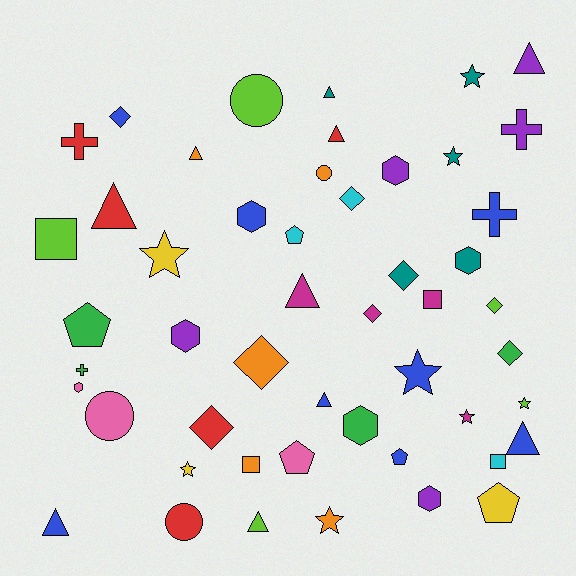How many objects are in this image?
There are 50 objects.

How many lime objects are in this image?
There are 5 lime objects.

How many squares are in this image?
There are 4 squares.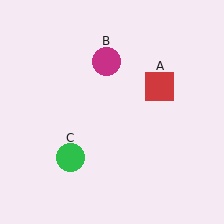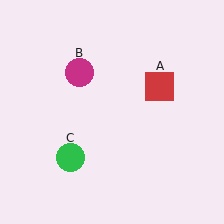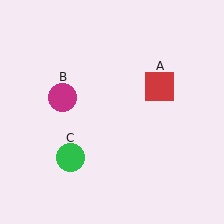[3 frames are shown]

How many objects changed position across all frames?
1 object changed position: magenta circle (object B).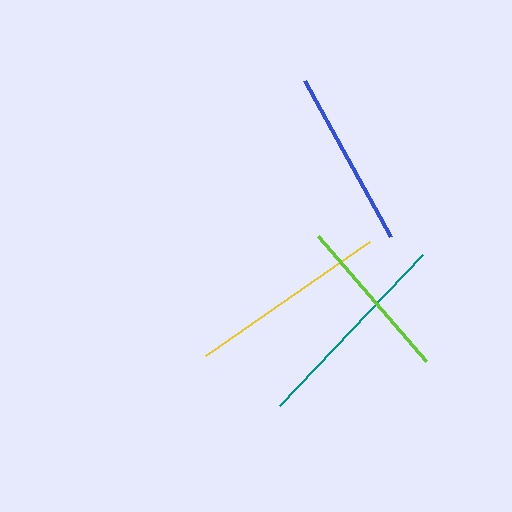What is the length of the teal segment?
The teal segment is approximately 208 pixels long.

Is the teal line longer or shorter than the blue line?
The teal line is longer than the blue line.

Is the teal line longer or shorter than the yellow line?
The teal line is longer than the yellow line.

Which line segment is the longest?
The teal line is the longest at approximately 208 pixels.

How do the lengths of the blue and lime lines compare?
The blue and lime lines are approximately the same length.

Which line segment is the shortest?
The lime line is the shortest at approximately 165 pixels.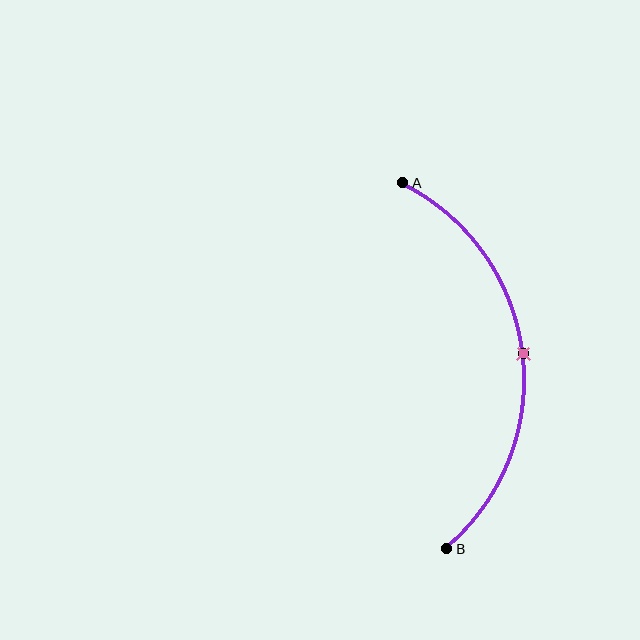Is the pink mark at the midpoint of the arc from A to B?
Yes. The pink mark lies on the arc at equal arc-length from both A and B — it is the arc midpoint.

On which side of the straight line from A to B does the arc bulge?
The arc bulges to the right of the straight line connecting A and B.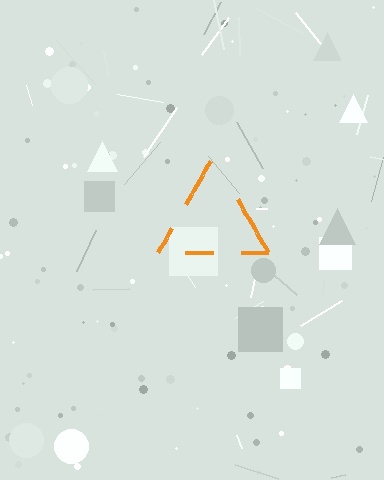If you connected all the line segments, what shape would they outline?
They would outline a triangle.